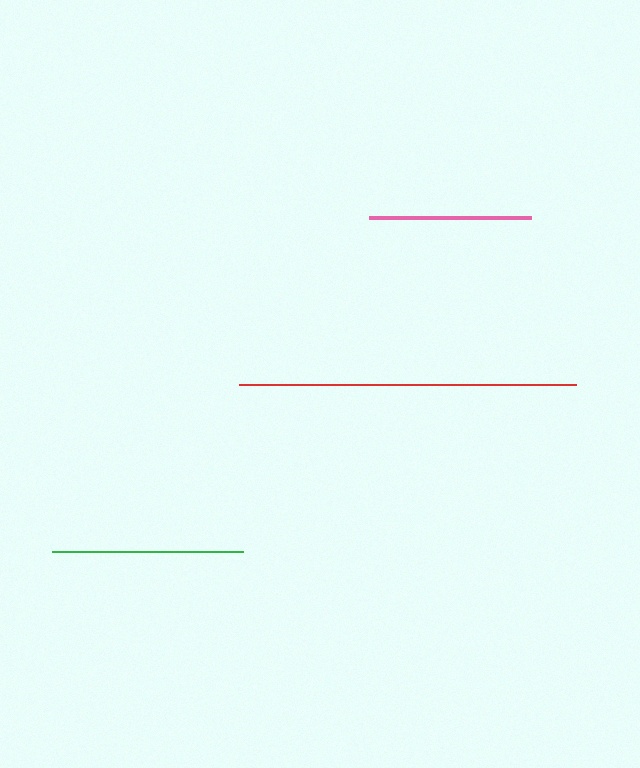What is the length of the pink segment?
The pink segment is approximately 162 pixels long.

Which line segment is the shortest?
The pink line is the shortest at approximately 162 pixels.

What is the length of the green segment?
The green segment is approximately 191 pixels long.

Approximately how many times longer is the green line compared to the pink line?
The green line is approximately 1.2 times the length of the pink line.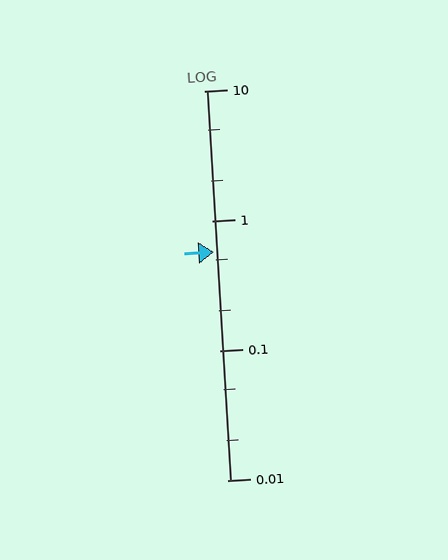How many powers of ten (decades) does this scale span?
The scale spans 3 decades, from 0.01 to 10.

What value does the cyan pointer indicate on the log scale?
The pointer indicates approximately 0.57.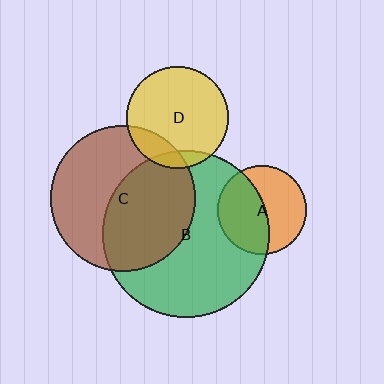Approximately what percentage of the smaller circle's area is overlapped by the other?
Approximately 50%.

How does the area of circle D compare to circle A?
Approximately 1.3 times.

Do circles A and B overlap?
Yes.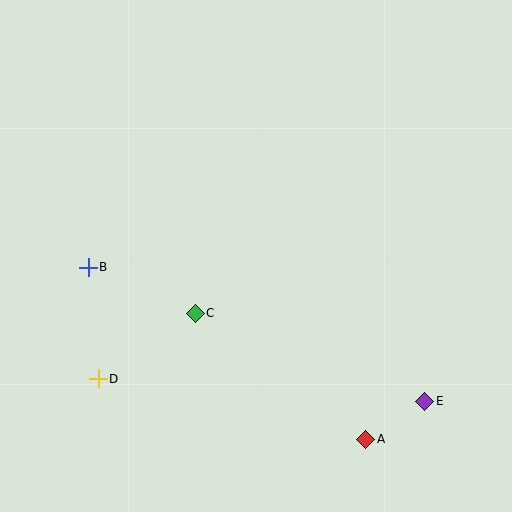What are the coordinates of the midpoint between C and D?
The midpoint between C and D is at (147, 346).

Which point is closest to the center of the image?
Point C at (195, 313) is closest to the center.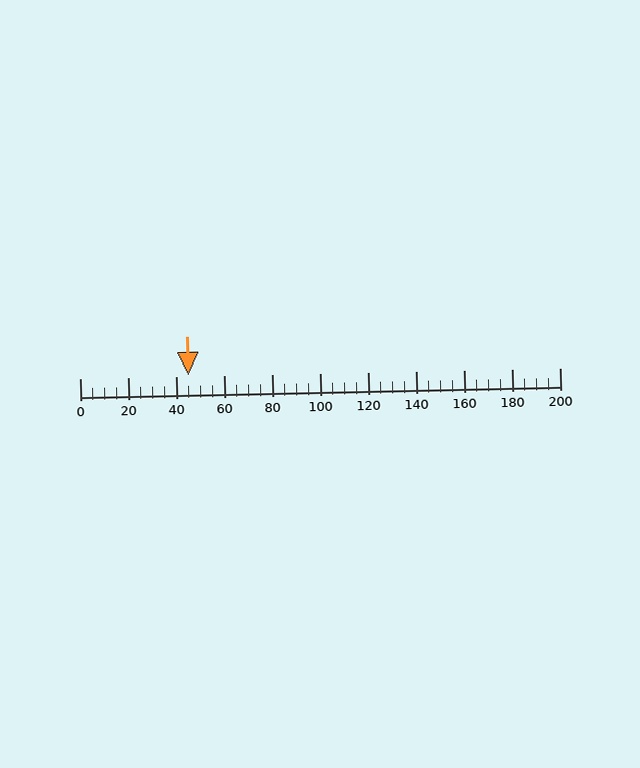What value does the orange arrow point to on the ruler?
The orange arrow points to approximately 45.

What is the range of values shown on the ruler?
The ruler shows values from 0 to 200.